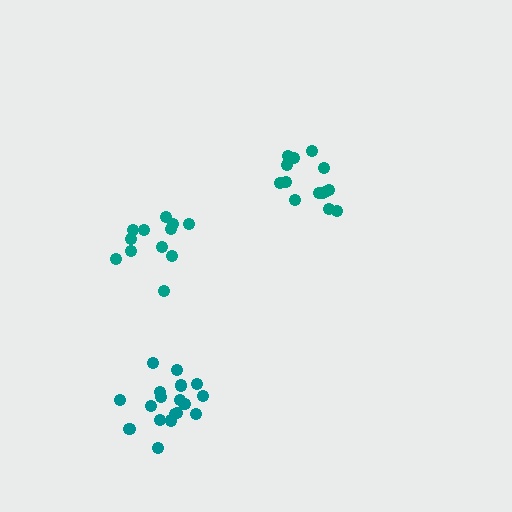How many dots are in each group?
Group 1: 14 dots, Group 2: 18 dots, Group 3: 12 dots (44 total).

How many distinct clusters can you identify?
There are 3 distinct clusters.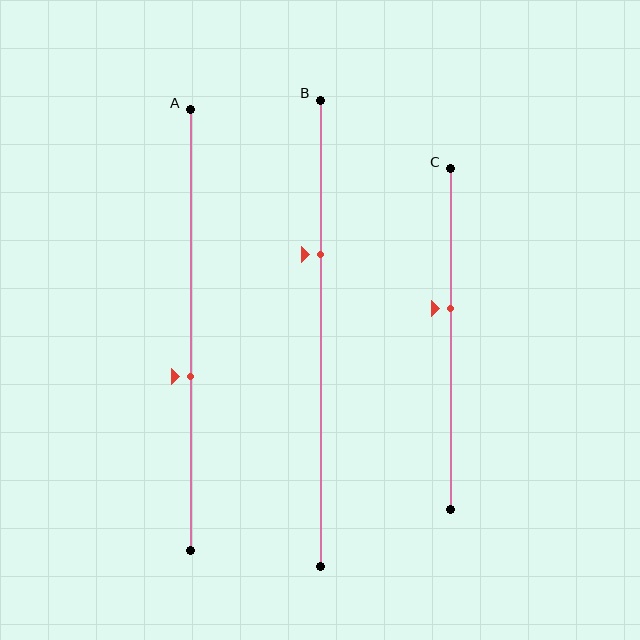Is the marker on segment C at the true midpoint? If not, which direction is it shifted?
No, the marker on segment C is shifted upward by about 9% of the segment length.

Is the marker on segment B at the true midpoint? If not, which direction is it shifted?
No, the marker on segment B is shifted upward by about 17% of the segment length.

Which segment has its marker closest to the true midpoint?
Segment C has its marker closest to the true midpoint.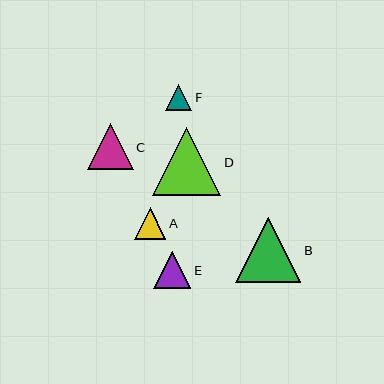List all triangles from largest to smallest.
From largest to smallest: D, B, C, E, A, F.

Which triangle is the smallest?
Triangle F is the smallest with a size of approximately 26 pixels.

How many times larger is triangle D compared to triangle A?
Triangle D is approximately 2.2 times the size of triangle A.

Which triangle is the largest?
Triangle D is the largest with a size of approximately 69 pixels.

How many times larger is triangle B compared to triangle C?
Triangle B is approximately 1.4 times the size of triangle C.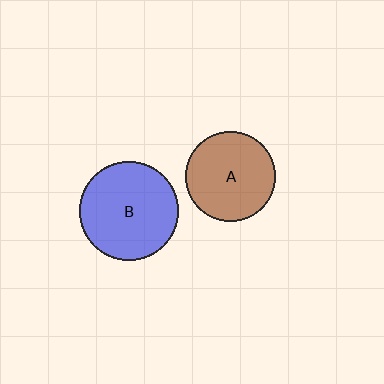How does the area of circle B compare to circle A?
Approximately 1.2 times.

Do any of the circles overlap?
No, none of the circles overlap.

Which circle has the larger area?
Circle B (blue).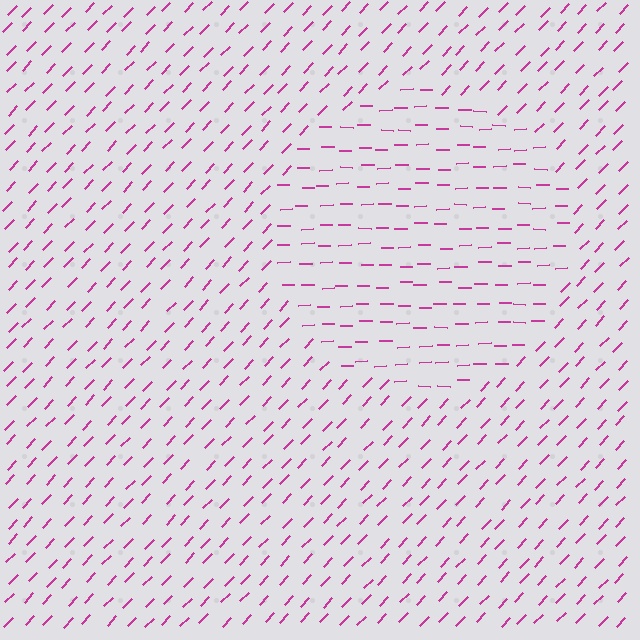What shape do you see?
I see a circle.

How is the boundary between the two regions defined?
The boundary is defined purely by a change in line orientation (approximately 45 degrees difference). All lines are the same color and thickness.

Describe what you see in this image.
The image is filled with small magenta line segments. A circle region in the image has lines oriented differently from the surrounding lines, creating a visible texture boundary.